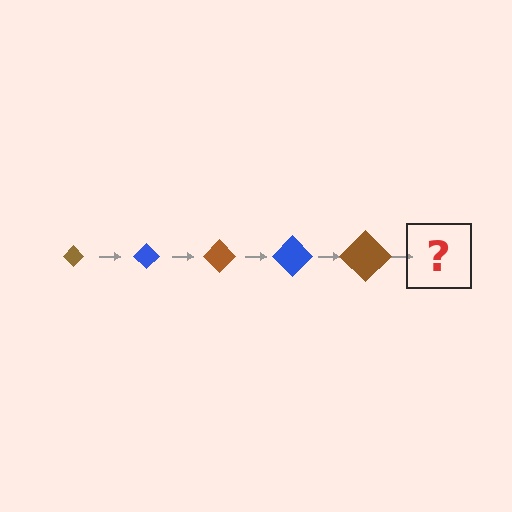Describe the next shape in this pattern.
It should be a blue diamond, larger than the previous one.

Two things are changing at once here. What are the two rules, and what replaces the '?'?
The two rules are that the diamond grows larger each step and the color cycles through brown and blue. The '?' should be a blue diamond, larger than the previous one.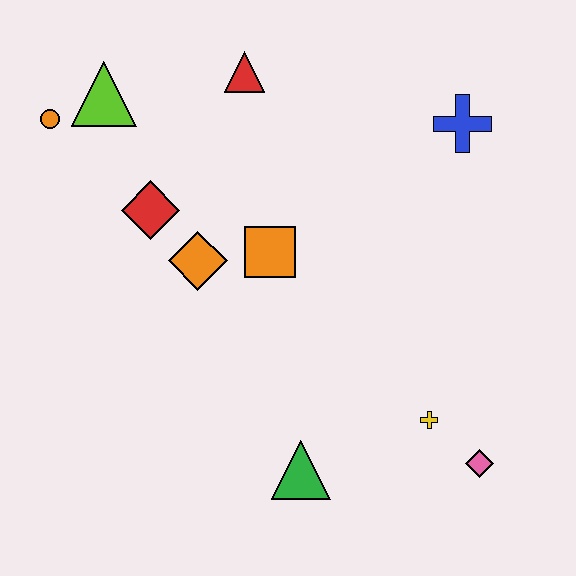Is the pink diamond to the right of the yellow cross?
Yes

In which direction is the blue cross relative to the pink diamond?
The blue cross is above the pink diamond.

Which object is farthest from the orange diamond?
The pink diamond is farthest from the orange diamond.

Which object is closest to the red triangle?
The lime triangle is closest to the red triangle.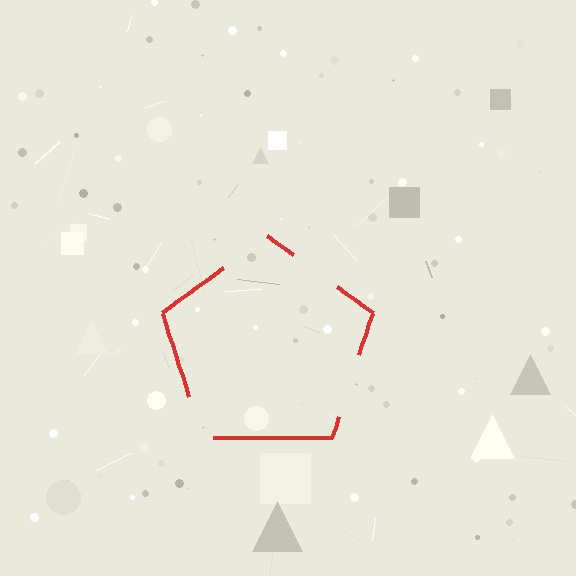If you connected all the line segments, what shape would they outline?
They would outline a pentagon.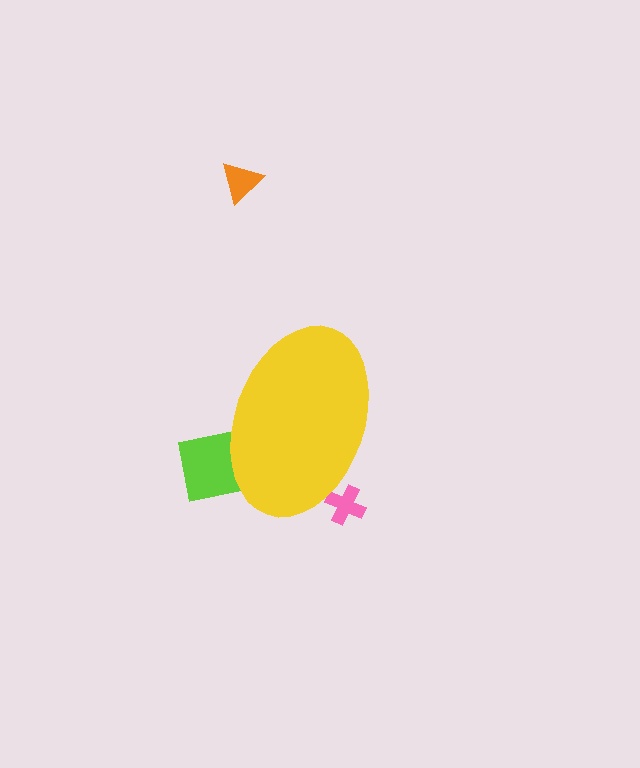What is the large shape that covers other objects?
A yellow ellipse.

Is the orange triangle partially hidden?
No, the orange triangle is fully visible.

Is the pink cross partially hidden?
Yes, the pink cross is partially hidden behind the yellow ellipse.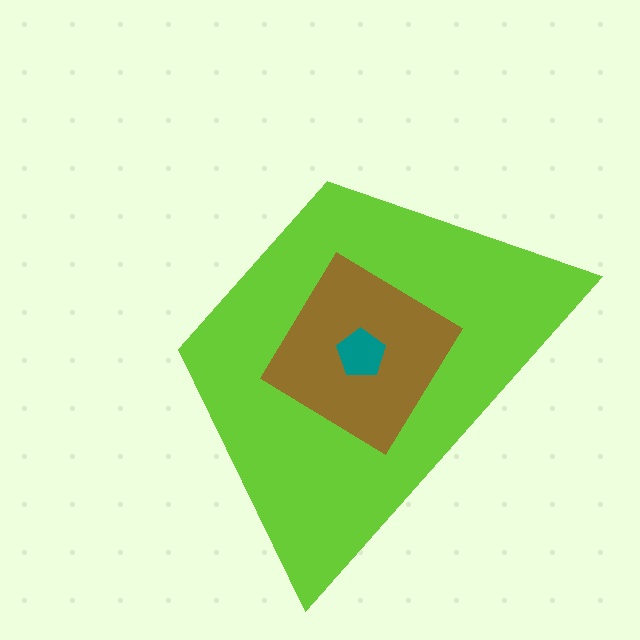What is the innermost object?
The teal pentagon.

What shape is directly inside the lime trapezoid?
The brown diamond.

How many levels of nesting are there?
3.